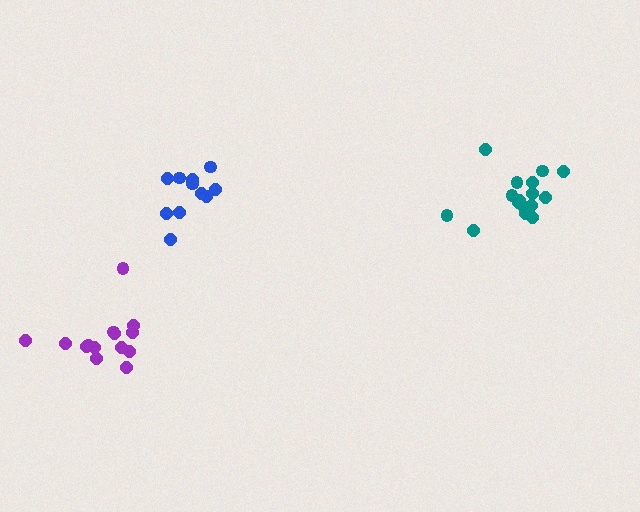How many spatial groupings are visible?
There are 3 spatial groupings.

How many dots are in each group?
Group 1: 16 dots, Group 2: 11 dots, Group 3: 14 dots (41 total).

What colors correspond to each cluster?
The clusters are colored: teal, blue, purple.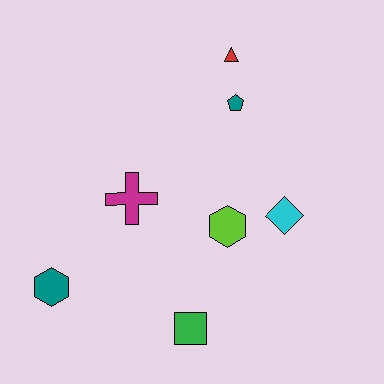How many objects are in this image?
There are 7 objects.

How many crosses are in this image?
There is 1 cross.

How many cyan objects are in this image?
There is 1 cyan object.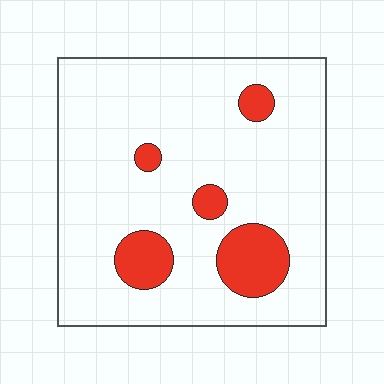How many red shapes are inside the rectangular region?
5.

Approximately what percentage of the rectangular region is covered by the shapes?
Approximately 15%.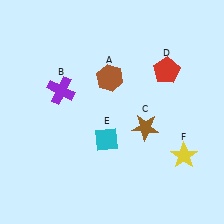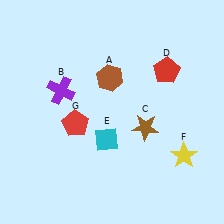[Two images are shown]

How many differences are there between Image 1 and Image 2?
There is 1 difference between the two images.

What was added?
A red pentagon (G) was added in Image 2.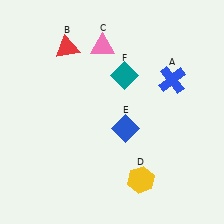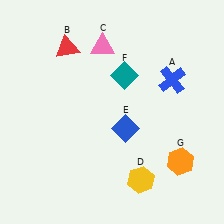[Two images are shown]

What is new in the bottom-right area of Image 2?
An orange hexagon (G) was added in the bottom-right area of Image 2.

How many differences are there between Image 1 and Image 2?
There is 1 difference between the two images.